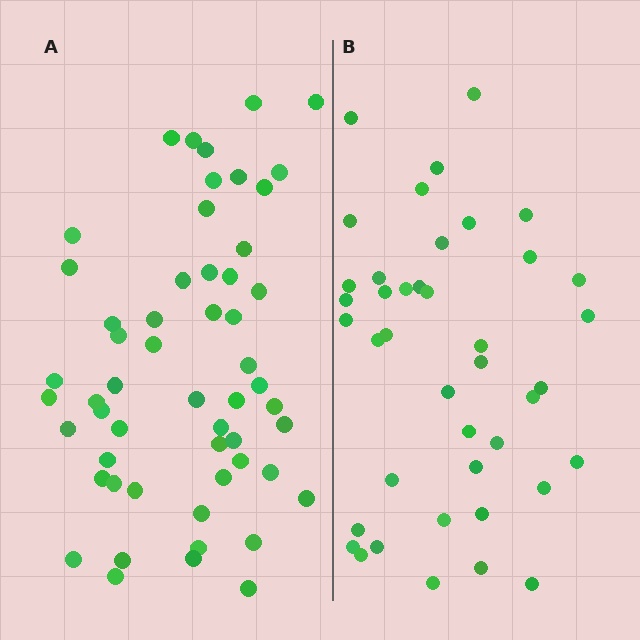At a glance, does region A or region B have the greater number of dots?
Region A (the left region) has more dots.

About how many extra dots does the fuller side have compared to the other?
Region A has approximately 15 more dots than region B.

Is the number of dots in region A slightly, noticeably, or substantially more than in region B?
Region A has noticeably more, but not dramatically so. The ratio is roughly 1.3 to 1.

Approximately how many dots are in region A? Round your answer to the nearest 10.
About 60 dots. (The exact count is 55, which rounds to 60.)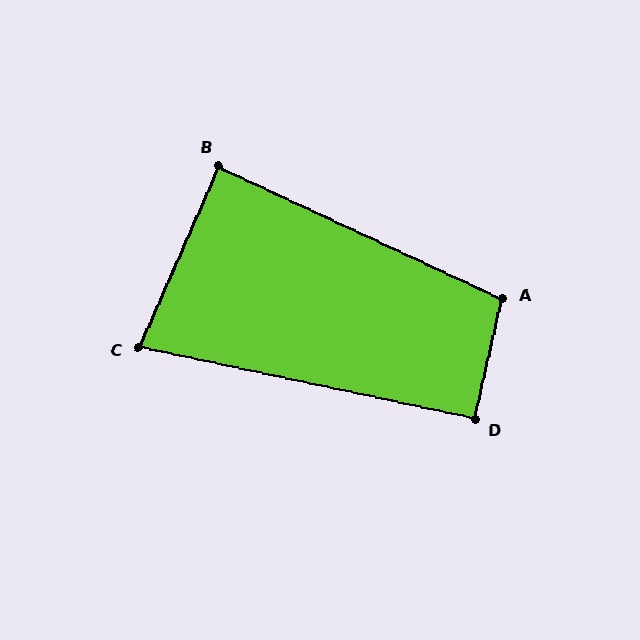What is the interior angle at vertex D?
Approximately 91 degrees (approximately right).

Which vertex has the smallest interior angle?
C, at approximately 78 degrees.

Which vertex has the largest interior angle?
A, at approximately 102 degrees.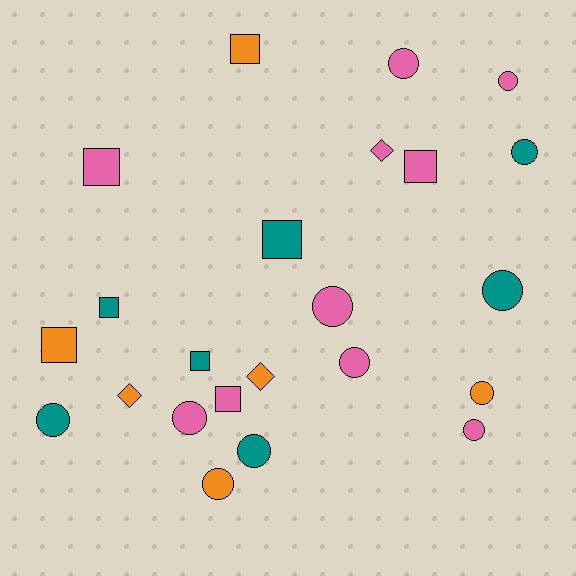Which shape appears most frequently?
Circle, with 12 objects.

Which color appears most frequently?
Pink, with 10 objects.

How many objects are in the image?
There are 23 objects.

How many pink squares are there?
There are 3 pink squares.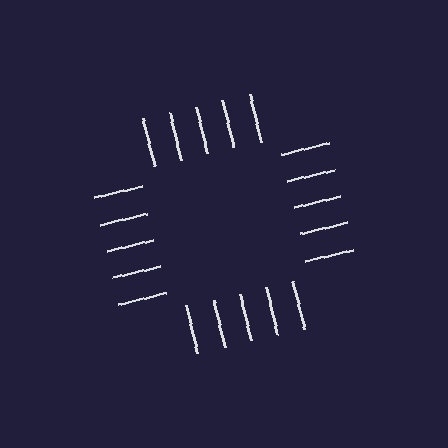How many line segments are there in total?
20 — 5 along each of the 4 edges.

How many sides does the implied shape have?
4 sides — the line-ends trace a square.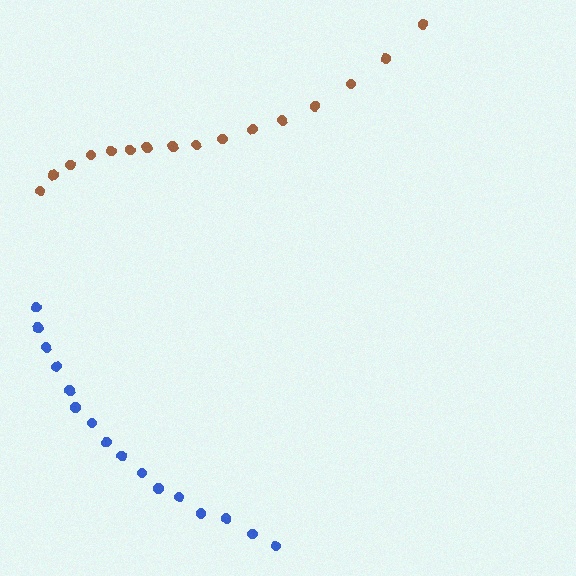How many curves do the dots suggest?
There are 2 distinct paths.